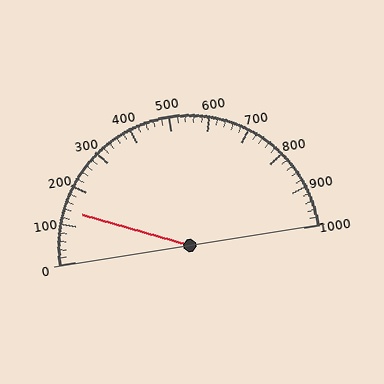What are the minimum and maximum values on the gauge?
The gauge ranges from 0 to 1000.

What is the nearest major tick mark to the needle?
The nearest major tick mark is 100.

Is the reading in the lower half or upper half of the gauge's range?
The reading is in the lower half of the range (0 to 1000).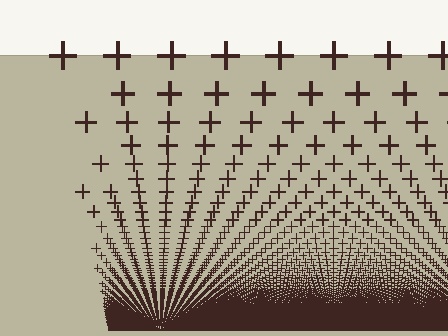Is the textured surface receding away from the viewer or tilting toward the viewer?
The surface appears to tilt toward the viewer. Texture elements get larger and sparser toward the top.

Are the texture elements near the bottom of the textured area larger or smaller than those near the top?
Smaller. The gradient is inverted — elements near the bottom are smaller and denser.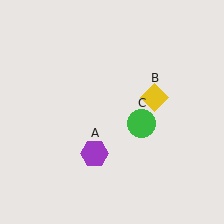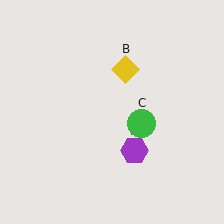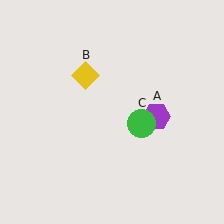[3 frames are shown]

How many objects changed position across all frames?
2 objects changed position: purple hexagon (object A), yellow diamond (object B).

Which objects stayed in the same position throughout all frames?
Green circle (object C) remained stationary.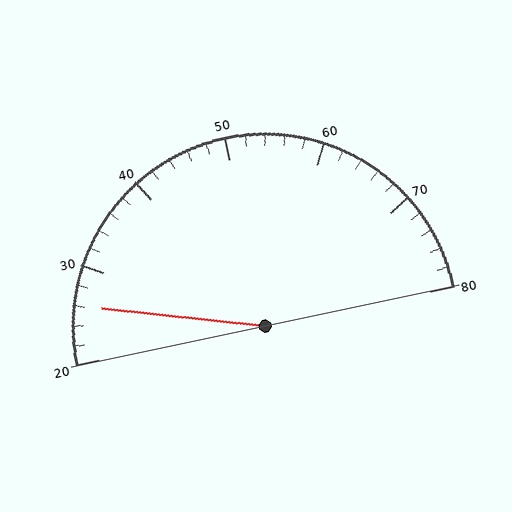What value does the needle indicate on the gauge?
The needle indicates approximately 26.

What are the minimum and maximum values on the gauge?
The gauge ranges from 20 to 80.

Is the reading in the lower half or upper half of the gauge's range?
The reading is in the lower half of the range (20 to 80).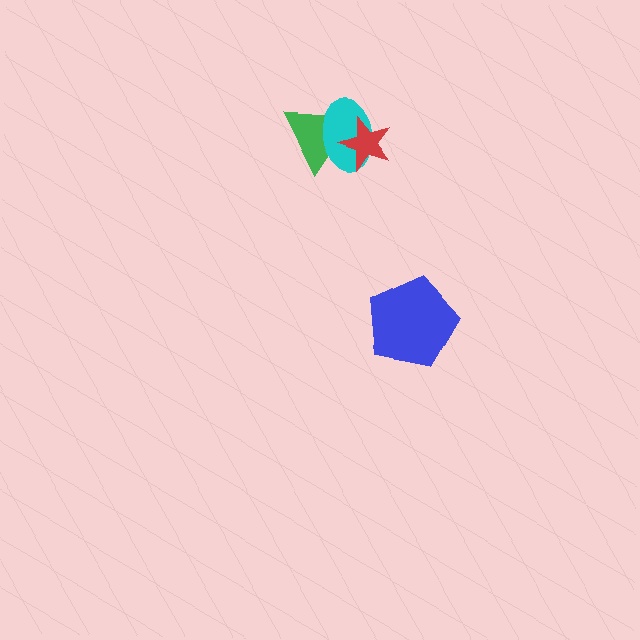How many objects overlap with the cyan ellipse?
2 objects overlap with the cyan ellipse.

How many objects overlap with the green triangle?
2 objects overlap with the green triangle.